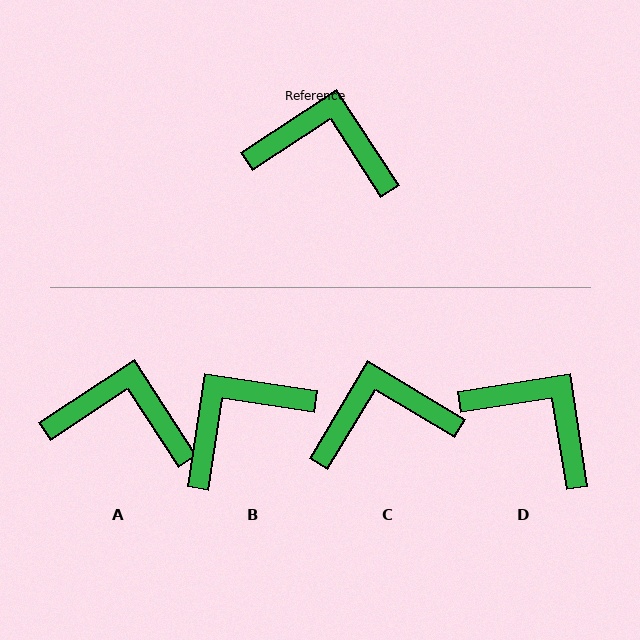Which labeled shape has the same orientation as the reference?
A.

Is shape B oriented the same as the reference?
No, it is off by about 48 degrees.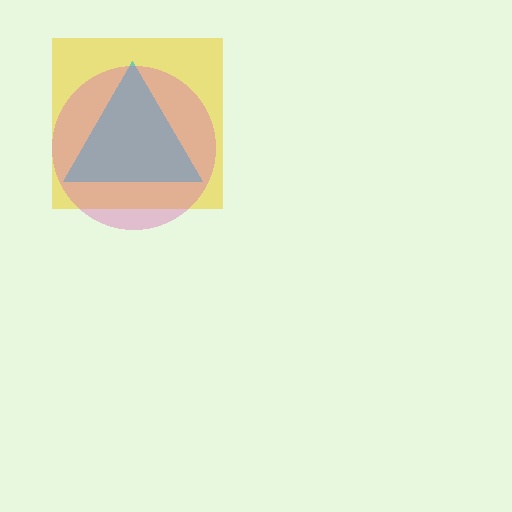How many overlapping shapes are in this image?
There are 3 overlapping shapes in the image.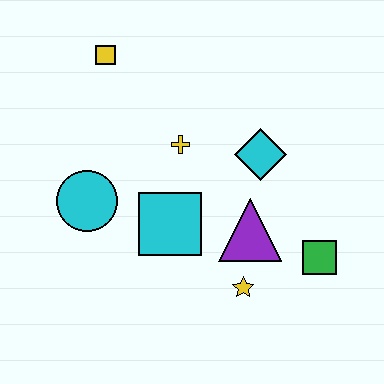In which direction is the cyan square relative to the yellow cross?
The cyan square is below the yellow cross.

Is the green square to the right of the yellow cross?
Yes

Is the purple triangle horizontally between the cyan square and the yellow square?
No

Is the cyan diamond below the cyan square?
No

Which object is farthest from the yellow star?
The yellow square is farthest from the yellow star.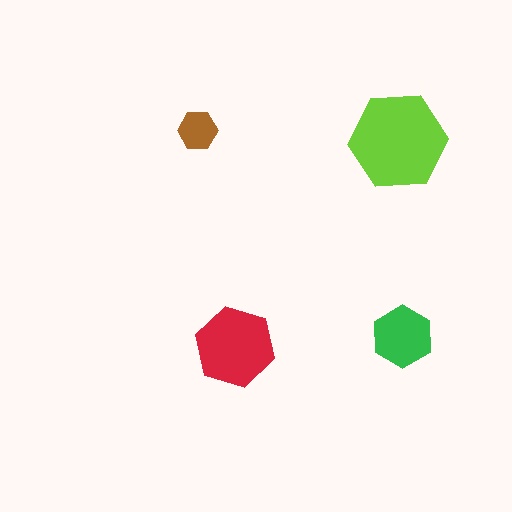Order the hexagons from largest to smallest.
the lime one, the red one, the green one, the brown one.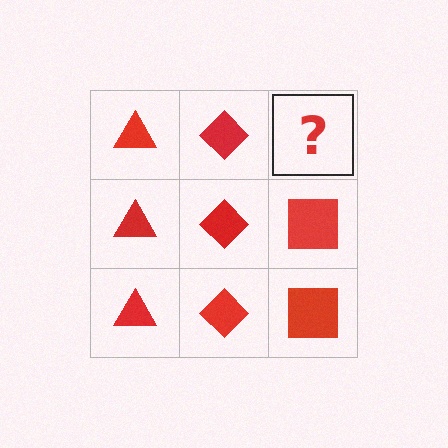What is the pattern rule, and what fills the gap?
The rule is that each column has a consistent shape. The gap should be filled with a red square.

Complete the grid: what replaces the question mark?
The question mark should be replaced with a red square.